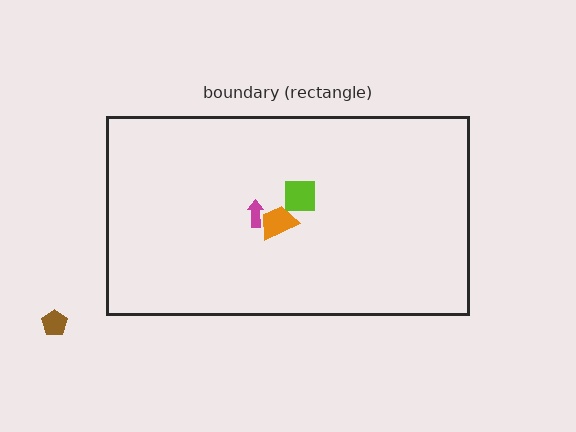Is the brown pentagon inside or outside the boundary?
Outside.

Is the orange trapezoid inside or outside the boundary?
Inside.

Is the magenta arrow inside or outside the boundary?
Inside.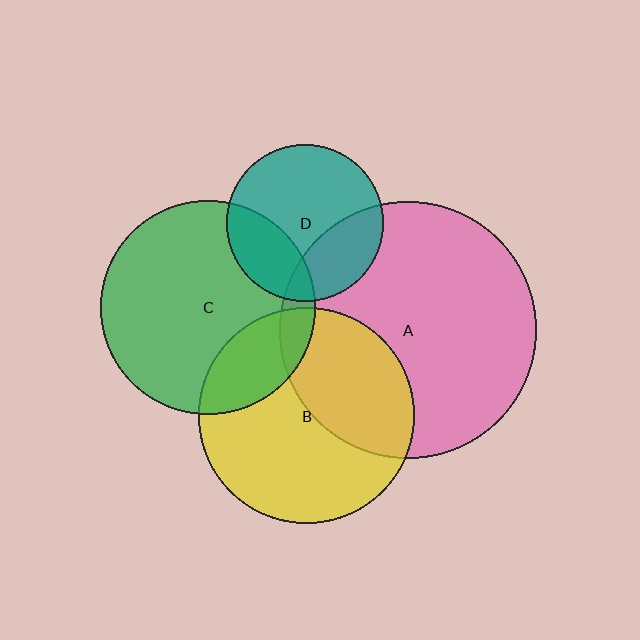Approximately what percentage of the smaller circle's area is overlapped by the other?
Approximately 30%.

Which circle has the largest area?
Circle A (pink).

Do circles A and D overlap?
Yes.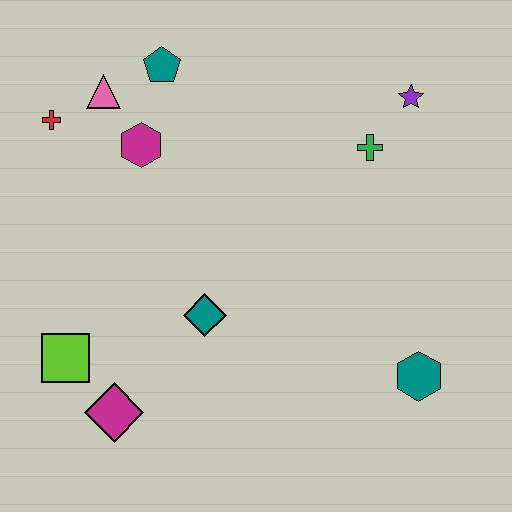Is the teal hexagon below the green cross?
Yes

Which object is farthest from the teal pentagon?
The teal hexagon is farthest from the teal pentagon.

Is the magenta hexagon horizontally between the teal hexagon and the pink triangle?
Yes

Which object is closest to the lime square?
The magenta diamond is closest to the lime square.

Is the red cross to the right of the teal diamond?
No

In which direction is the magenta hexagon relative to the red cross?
The magenta hexagon is to the right of the red cross.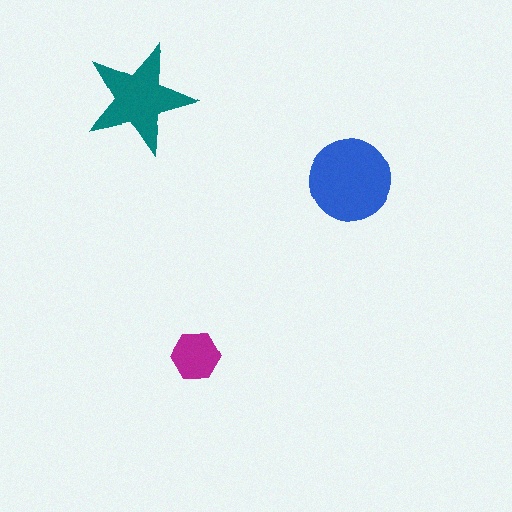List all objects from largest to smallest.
The blue circle, the teal star, the magenta hexagon.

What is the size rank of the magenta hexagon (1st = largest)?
3rd.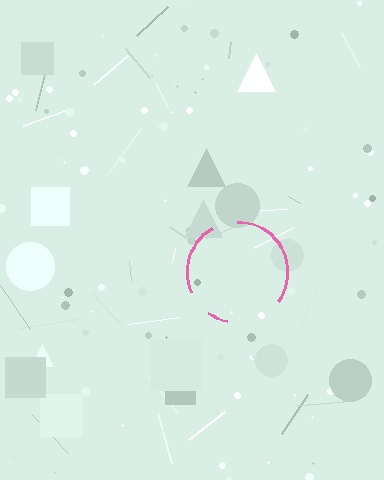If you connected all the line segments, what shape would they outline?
They would outline a circle.